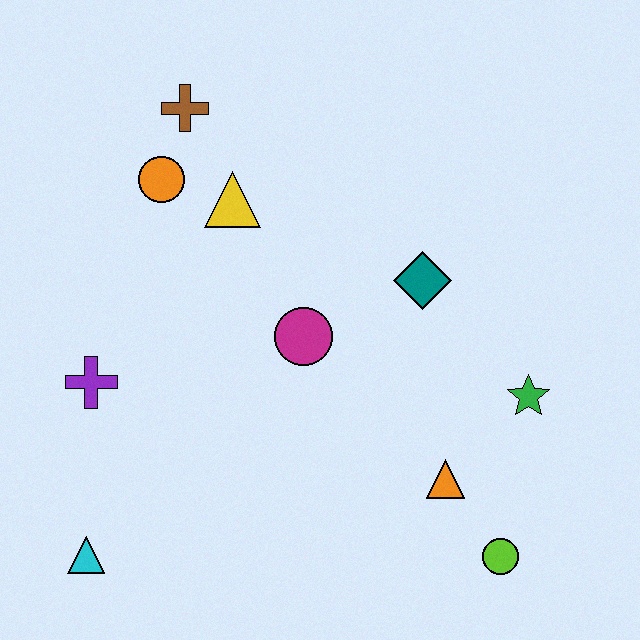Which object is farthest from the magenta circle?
The cyan triangle is farthest from the magenta circle.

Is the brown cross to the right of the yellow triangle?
No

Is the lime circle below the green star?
Yes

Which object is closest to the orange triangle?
The lime circle is closest to the orange triangle.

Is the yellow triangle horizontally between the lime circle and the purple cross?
Yes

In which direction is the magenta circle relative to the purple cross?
The magenta circle is to the right of the purple cross.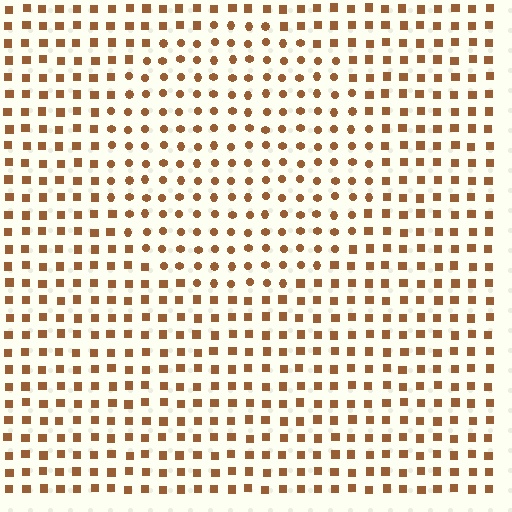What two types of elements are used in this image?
The image uses circles inside the circle region and squares outside it.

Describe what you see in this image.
The image is filled with small brown elements arranged in a uniform grid. A circle-shaped region contains circles, while the surrounding area contains squares. The boundary is defined purely by the change in element shape.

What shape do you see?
I see a circle.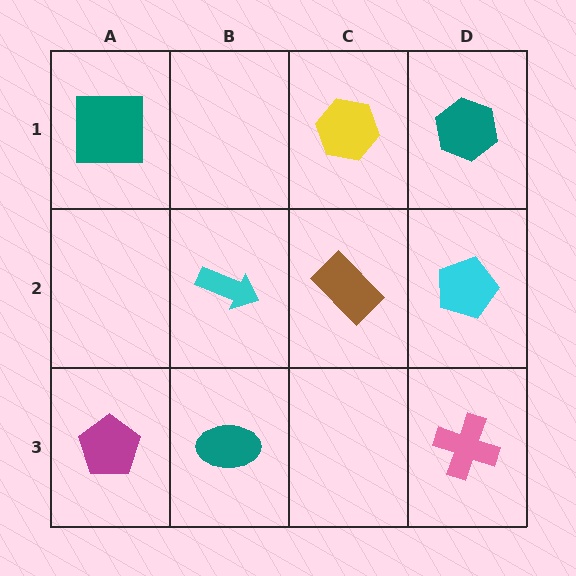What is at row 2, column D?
A cyan pentagon.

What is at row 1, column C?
A yellow hexagon.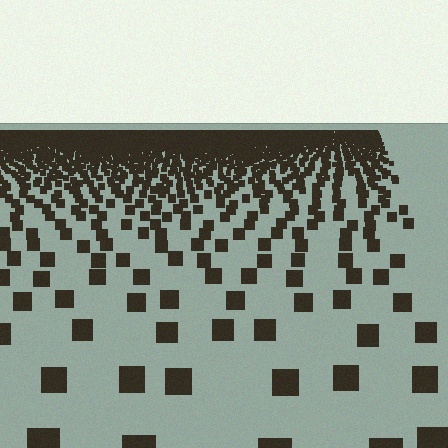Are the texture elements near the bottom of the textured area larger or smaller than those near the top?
Larger. Near the bottom, elements are closer to the viewer and appear at a bigger on-screen size.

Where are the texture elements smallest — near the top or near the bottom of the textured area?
Near the top.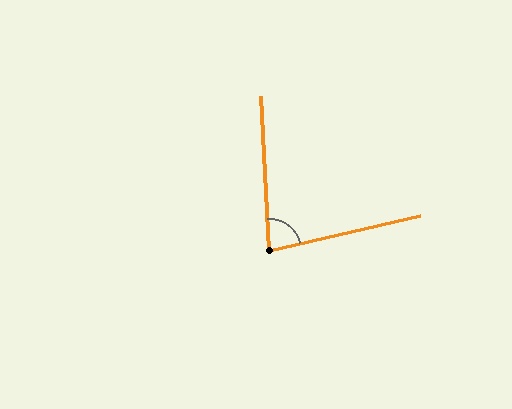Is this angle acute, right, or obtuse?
It is acute.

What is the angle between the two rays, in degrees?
Approximately 80 degrees.